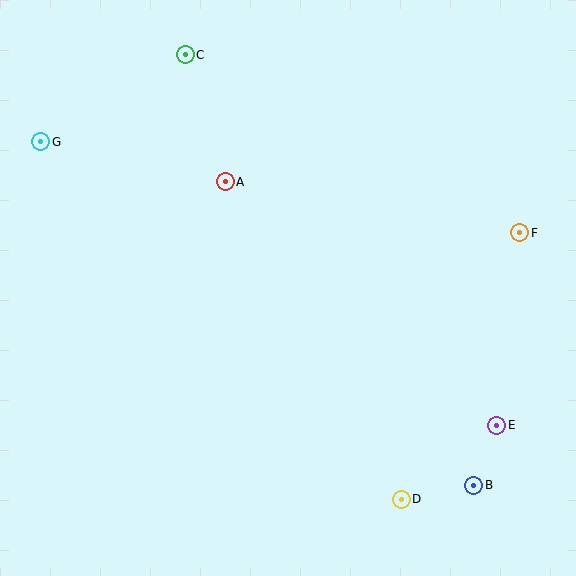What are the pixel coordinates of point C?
Point C is at (185, 55).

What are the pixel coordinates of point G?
Point G is at (40, 142).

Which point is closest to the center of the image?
Point A at (225, 182) is closest to the center.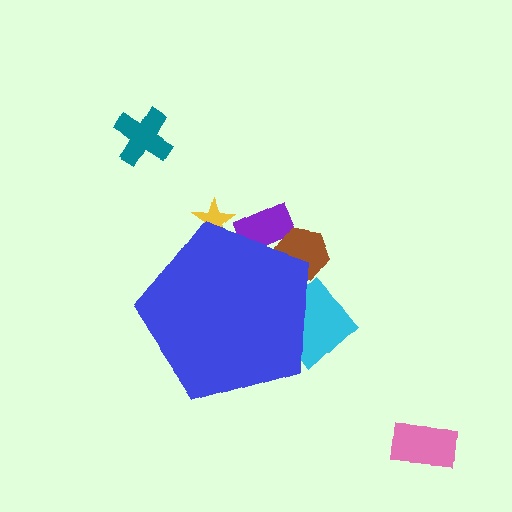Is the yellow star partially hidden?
Yes, the yellow star is partially hidden behind the blue pentagon.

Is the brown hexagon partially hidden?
Yes, the brown hexagon is partially hidden behind the blue pentagon.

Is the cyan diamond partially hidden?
Yes, the cyan diamond is partially hidden behind the blue pentagon.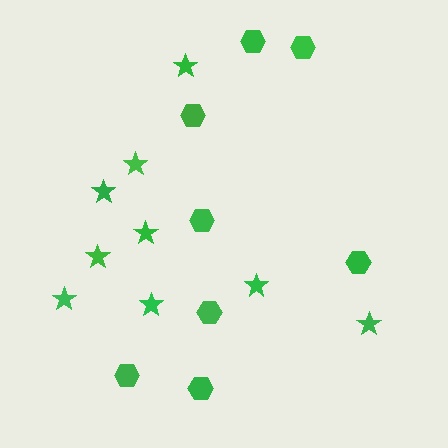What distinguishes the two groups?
There are 2 groups: one group of hexagons (8) and one group of stars (9).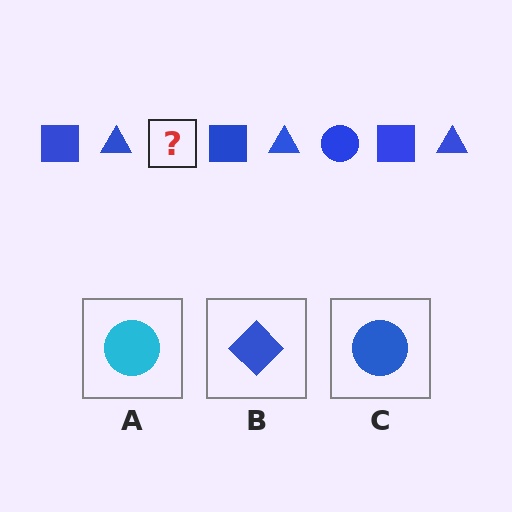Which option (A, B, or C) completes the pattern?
C.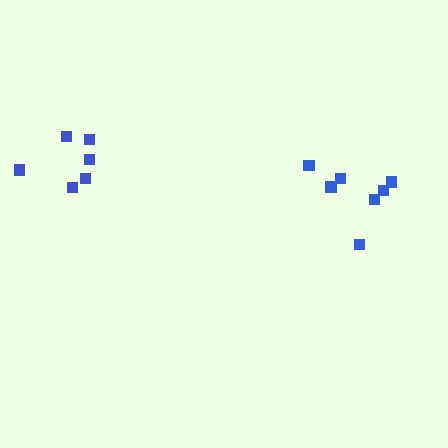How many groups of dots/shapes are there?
There are 2 groups.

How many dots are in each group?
Group 1: 6 dots, Group 2: 7 dots (13 total).